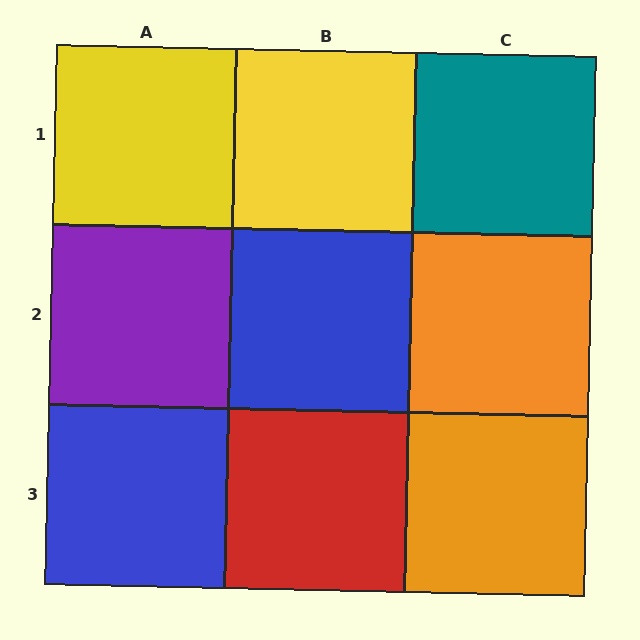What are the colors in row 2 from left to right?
Purple, blue, orange.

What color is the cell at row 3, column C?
Orange.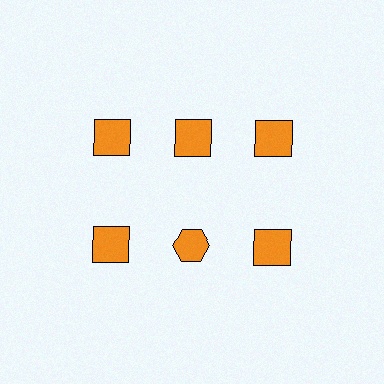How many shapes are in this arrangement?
There are 6 shapes arranged in a grid pattern.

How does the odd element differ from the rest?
It has a different shape: hexagon instead of square.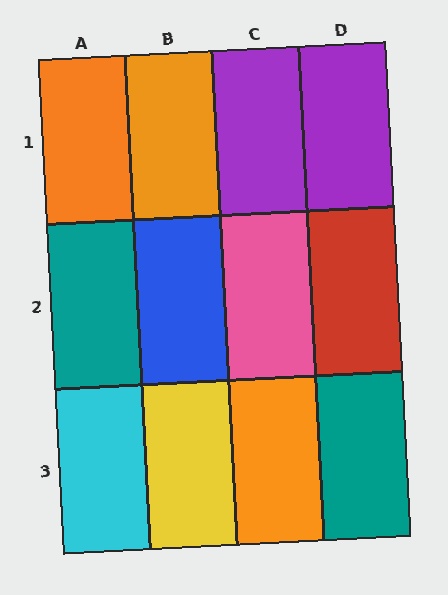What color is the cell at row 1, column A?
Orange.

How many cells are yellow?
1 cell is yellow.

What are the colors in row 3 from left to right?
Cyan, yellow, orange, teal.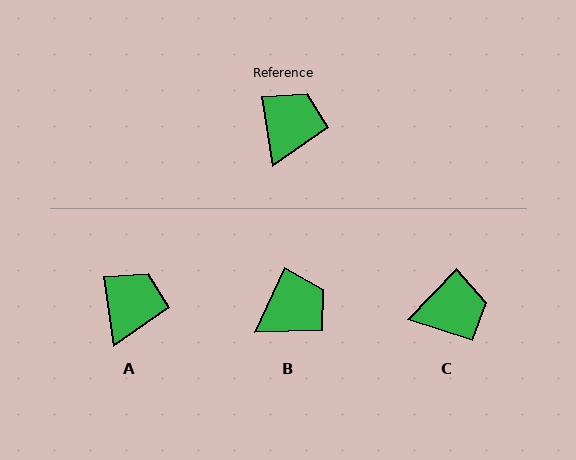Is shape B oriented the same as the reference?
No, it is off by about 34 degrees.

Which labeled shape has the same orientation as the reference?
A.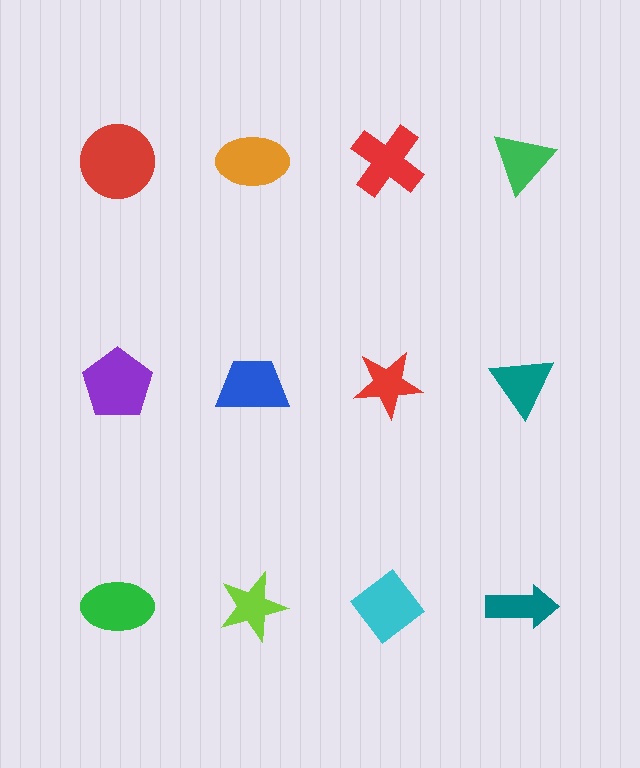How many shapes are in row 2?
4 shapes.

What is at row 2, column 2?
A blue trapezoid.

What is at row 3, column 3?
A cyan diamond.